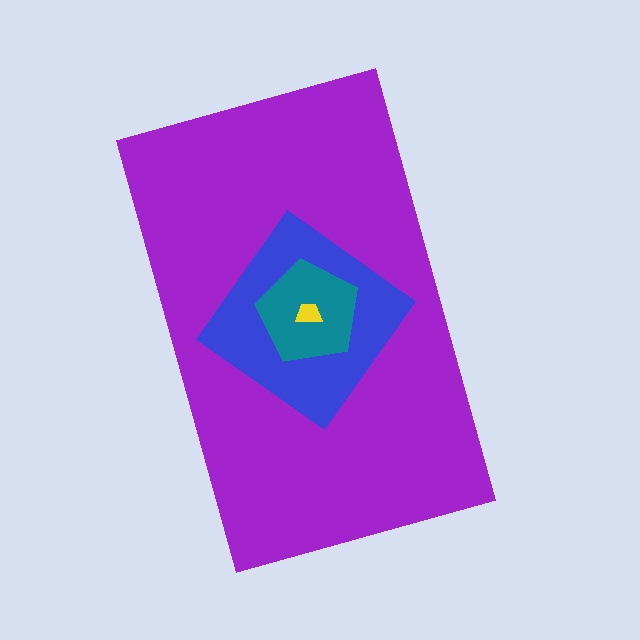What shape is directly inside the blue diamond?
The teal pentagon.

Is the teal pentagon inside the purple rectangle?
Yes.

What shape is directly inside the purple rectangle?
The blue diamond.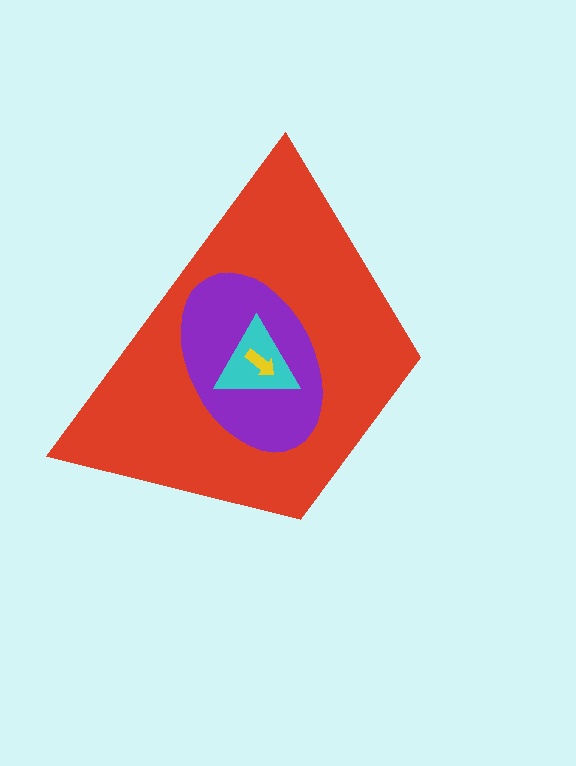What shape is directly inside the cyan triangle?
The yellow arrow.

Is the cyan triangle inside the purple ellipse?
Yes.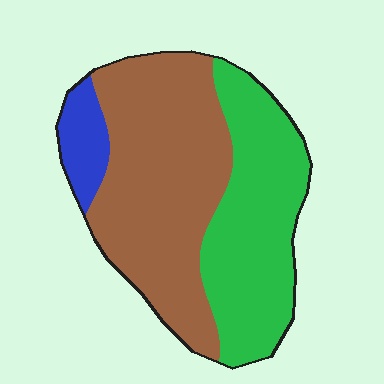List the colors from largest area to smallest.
From largest to smallest: brown, green, blue.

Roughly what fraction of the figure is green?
Green covers 39% of the figure.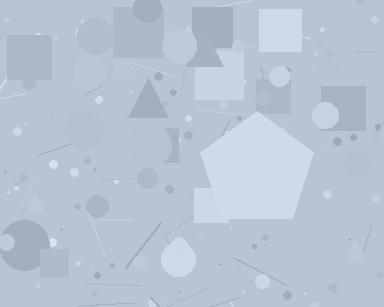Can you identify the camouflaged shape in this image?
The camouflaged shape is a pentagon.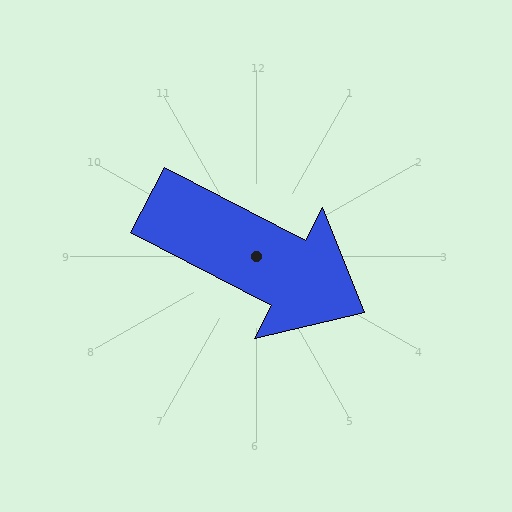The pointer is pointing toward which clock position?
Roughly 4 o'clock.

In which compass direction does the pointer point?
Southeast.